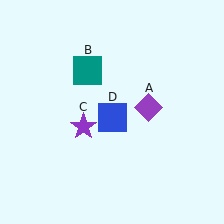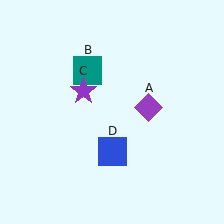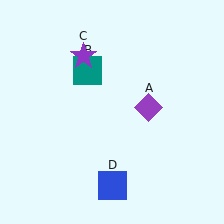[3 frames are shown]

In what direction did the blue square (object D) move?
The blue square (object D) moved down.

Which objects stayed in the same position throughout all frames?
Purple diamond (object A) and teal square (object B) remained stationary.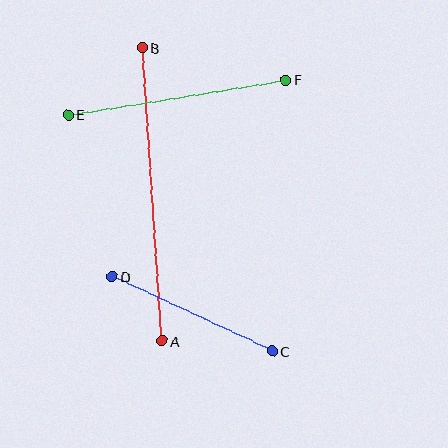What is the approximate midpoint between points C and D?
The midpoint is at approximately (192, 314) pixels.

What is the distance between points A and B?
The distance is approximately 294 pixels.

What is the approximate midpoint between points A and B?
The midpoint is at approximately (152, 195) pixels.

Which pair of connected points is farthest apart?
Points A and B are farthest apart.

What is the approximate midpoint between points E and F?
The midpoint is at approximately (177, 97) pixels.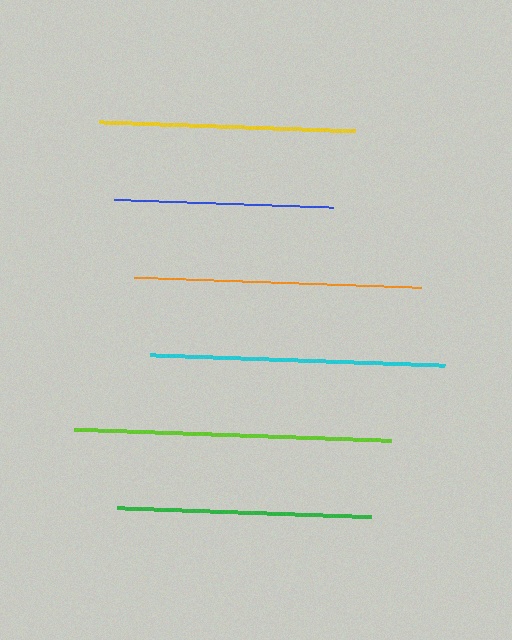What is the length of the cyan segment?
The cyan segment is approximately 294 pixels long.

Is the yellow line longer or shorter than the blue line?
The yellow line is longer than the blue line.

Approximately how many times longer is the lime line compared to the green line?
The lime line is approximately 1.2 times the length of the green line.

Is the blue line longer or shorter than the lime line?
The lime line is longer than the blue line.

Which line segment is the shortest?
The blue line is the shortest at approximately 219 pixels.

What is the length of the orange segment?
The orange segment is approximately 287 pixels long.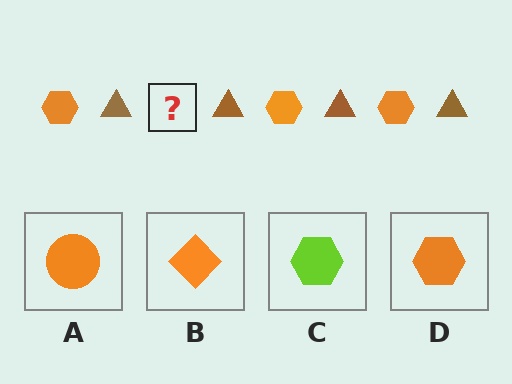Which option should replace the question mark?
Option D.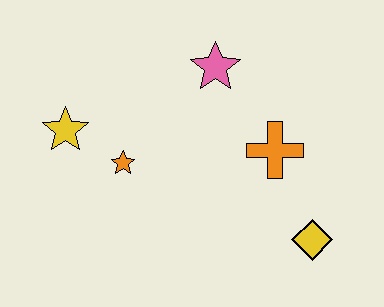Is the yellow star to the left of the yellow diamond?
Yes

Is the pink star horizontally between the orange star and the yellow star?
No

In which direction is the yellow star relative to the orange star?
The yellow star is to the left of the orange star.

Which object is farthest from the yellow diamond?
The yellow star is farthest from the yellow diamond.